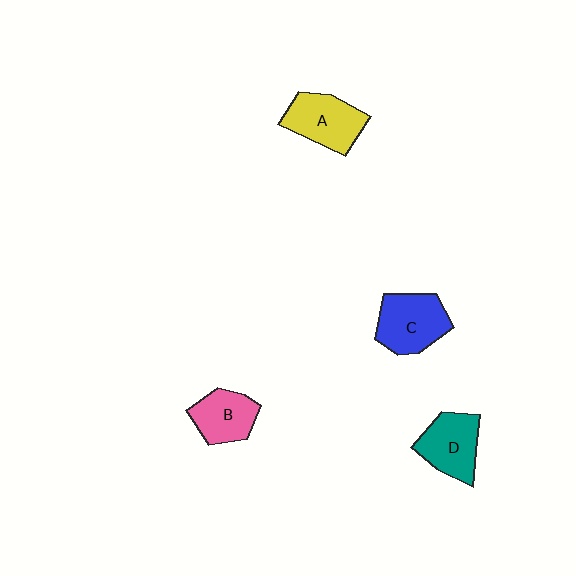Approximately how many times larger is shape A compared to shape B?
Approximately 1.2 times.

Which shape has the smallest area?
Shape B (pink).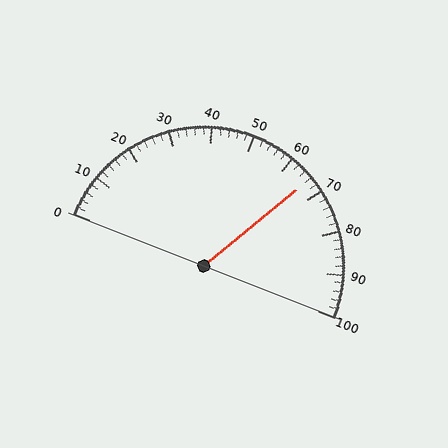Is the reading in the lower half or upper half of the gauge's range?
The reading is in the upper half of the range (0 to 100).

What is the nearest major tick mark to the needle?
The nearest major tick mark is 70.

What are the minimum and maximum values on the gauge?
The gauge ranges from 0 to 100.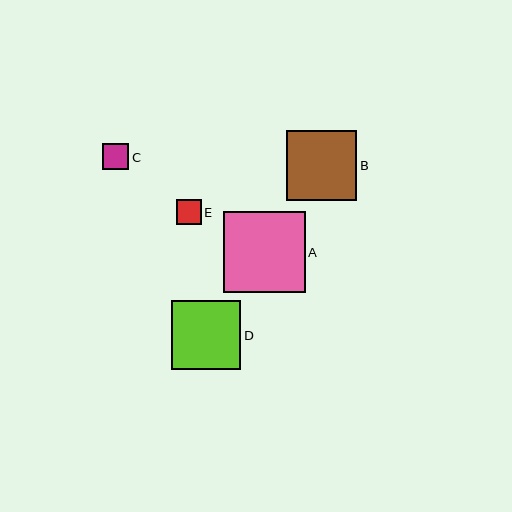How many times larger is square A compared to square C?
Square A is approximately 3.1 times the size of square C.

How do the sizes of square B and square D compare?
Square B and square D are approximately the same size.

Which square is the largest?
Square A is the largest with a size of approximately 81 pixels.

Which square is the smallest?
Square E is the smallest with a size of approximately 25 pixels.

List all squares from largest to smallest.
From largest to smallest: A, B, D, C, E.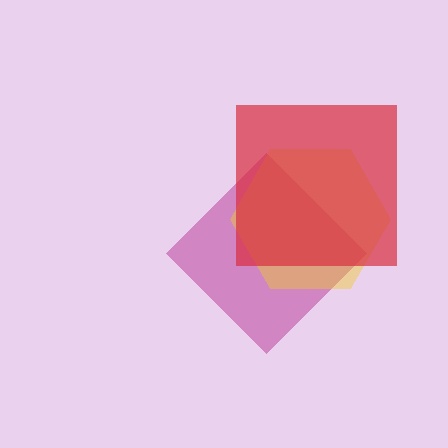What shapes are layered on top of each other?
The layered shapes are: a magenta diamond, a yellow hexagon, a red square.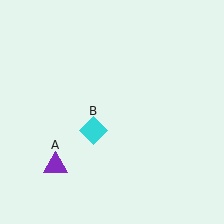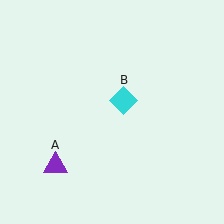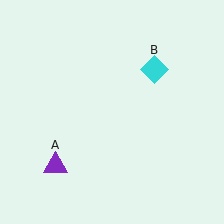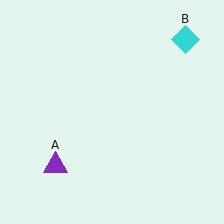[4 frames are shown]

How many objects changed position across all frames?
1 object changed position: cyan diamond (object B).